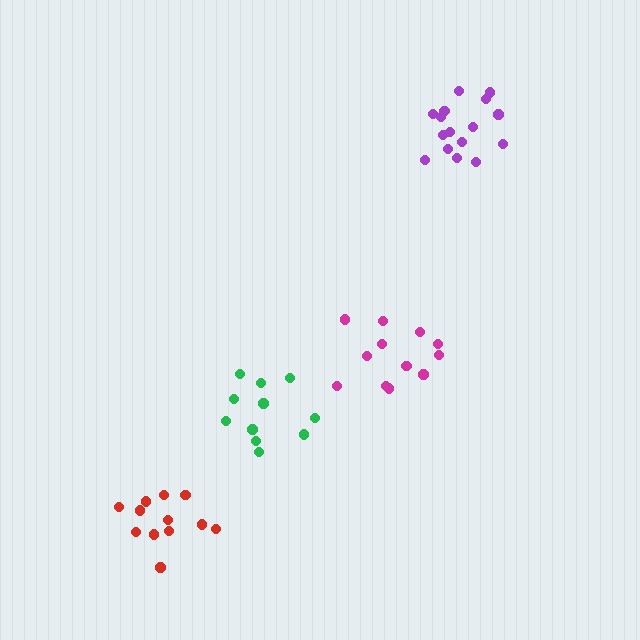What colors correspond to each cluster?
The clusters are colored: magenta, red, purple, green.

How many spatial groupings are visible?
There are 4 spatial groupings.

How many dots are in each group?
Group 1: 12 dots, Group 2: 12 dots, Group 3: 16 dots, Group 4: 11 dots (51 total).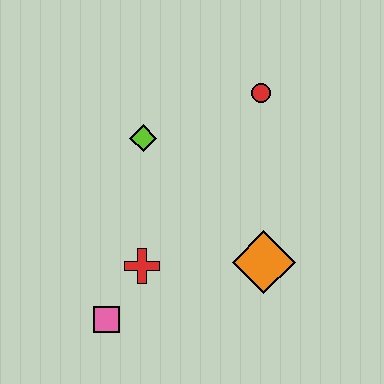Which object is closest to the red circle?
The lime diamond is closest to the red circle.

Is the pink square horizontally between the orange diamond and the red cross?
No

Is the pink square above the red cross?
No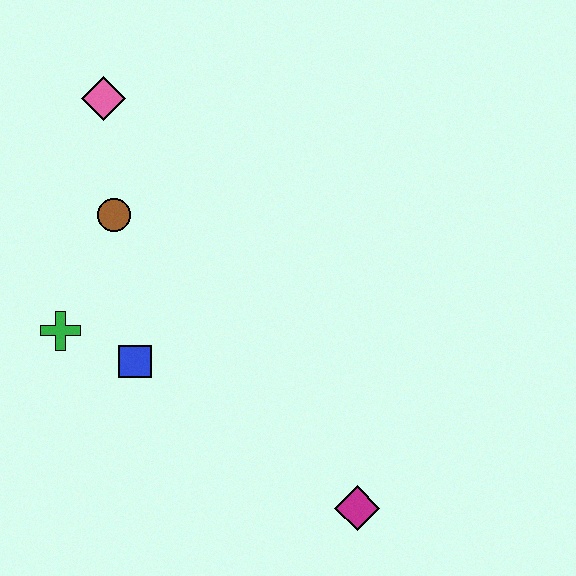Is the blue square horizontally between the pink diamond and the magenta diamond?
Yes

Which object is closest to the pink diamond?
The brown circle is closest to the pink diamond.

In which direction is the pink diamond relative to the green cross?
The pink diamond is above the green cross.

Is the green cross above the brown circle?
No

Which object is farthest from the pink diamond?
The magenta diamond is farthest from the pink diamond.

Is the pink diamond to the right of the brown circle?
No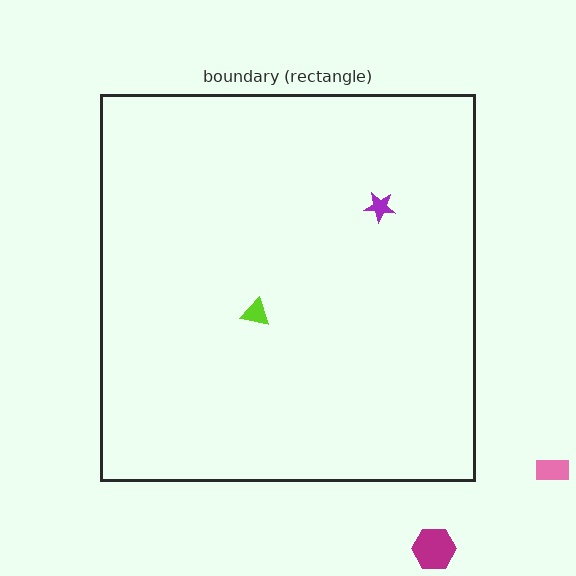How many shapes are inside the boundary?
2 inside, 2 outside.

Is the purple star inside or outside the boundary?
Inside.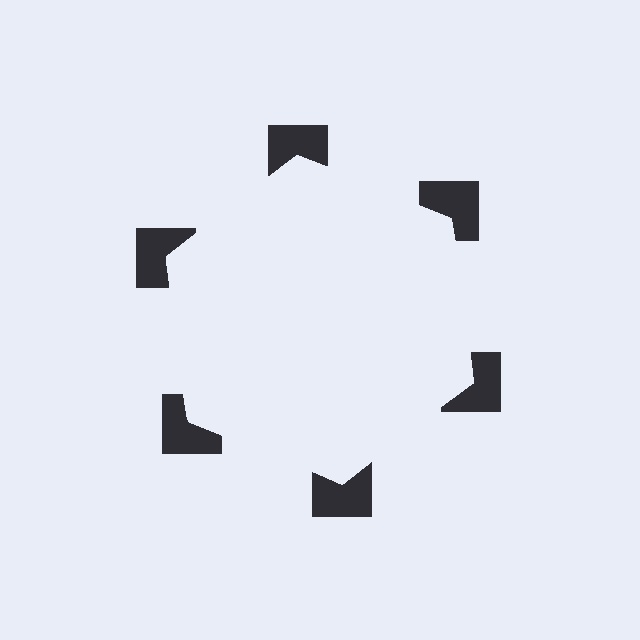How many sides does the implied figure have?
6 sides.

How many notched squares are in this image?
There are 6 — one at each vertex of the illusory hexagon.